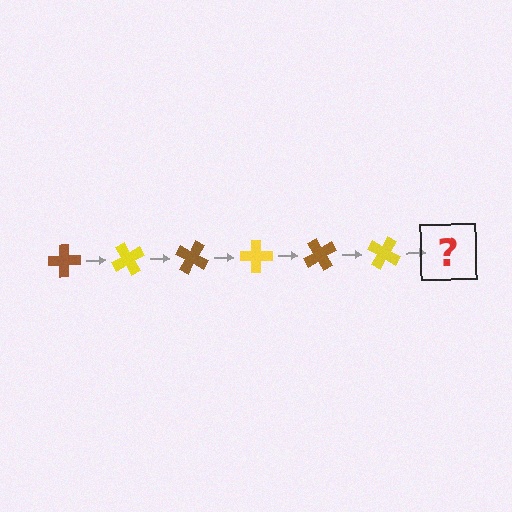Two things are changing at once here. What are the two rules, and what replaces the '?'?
The two rules are that it rotates 60 degrees each step and the color cycles through brown and yellow. The '?' should be a brown cross, rotated 360 degrees from the start.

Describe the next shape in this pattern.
It should be a brown cross, rotated 360 degrees from the start.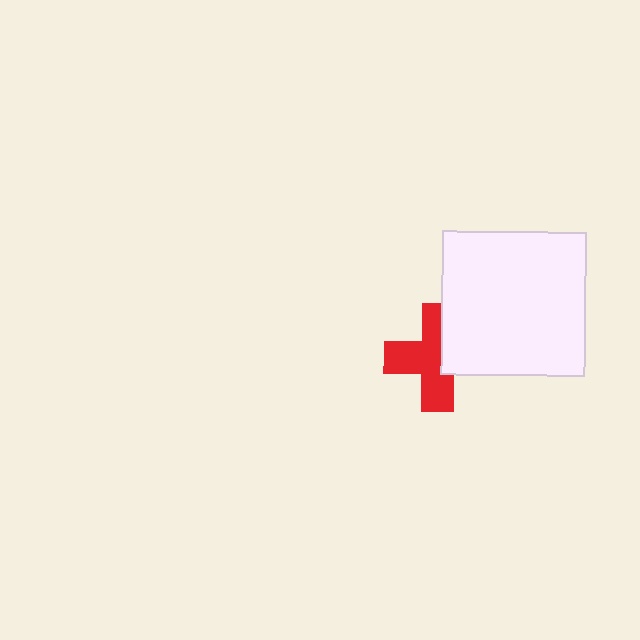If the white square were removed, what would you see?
You would see the complete red cross.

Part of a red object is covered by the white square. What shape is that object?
It is a cross.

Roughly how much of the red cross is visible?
About half of it is visible (roughly 64%).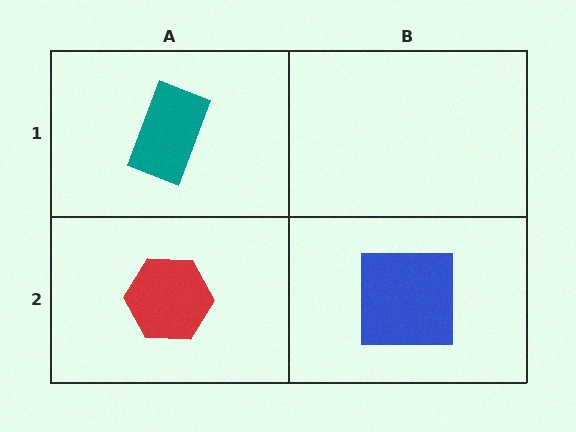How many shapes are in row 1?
1 shape.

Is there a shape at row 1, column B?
No, that cell is empty.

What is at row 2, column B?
A blue square.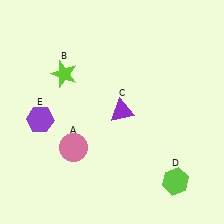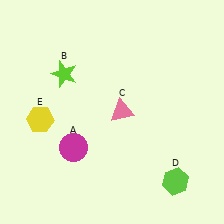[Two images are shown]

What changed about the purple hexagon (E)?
In Image 1, E is purple. In Image 2, it changed to yellow.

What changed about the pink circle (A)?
In Image 1, A is pink. In Image 2, it changed to magenta.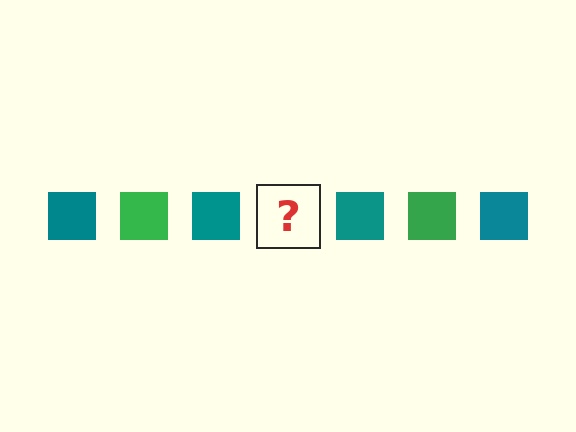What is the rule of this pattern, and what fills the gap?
The rule is that the pattern cycles through teal, green squares. The gap should be filled with a green square.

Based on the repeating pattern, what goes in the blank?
The blank should be a green square.